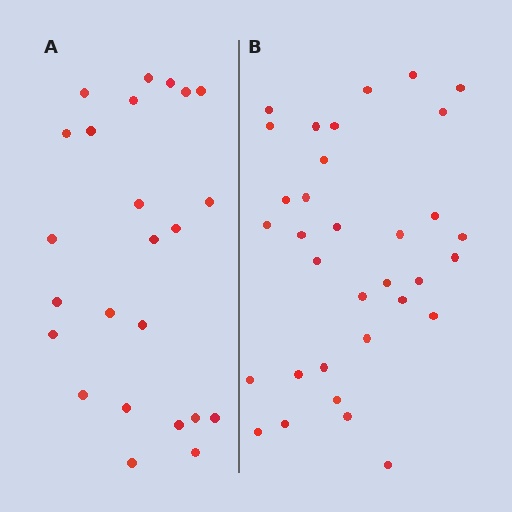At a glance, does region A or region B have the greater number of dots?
Region B (the right region) has more dots.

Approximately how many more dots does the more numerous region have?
Region B has roughly 8 or so more dots than region A.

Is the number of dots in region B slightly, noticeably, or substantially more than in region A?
Region B has noticeably more, but not dramatically so. The ratio is roughly 1.4 to 1.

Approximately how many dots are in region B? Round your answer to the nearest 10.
About 30 dots. (The exact count is 33, which rounds to 30.)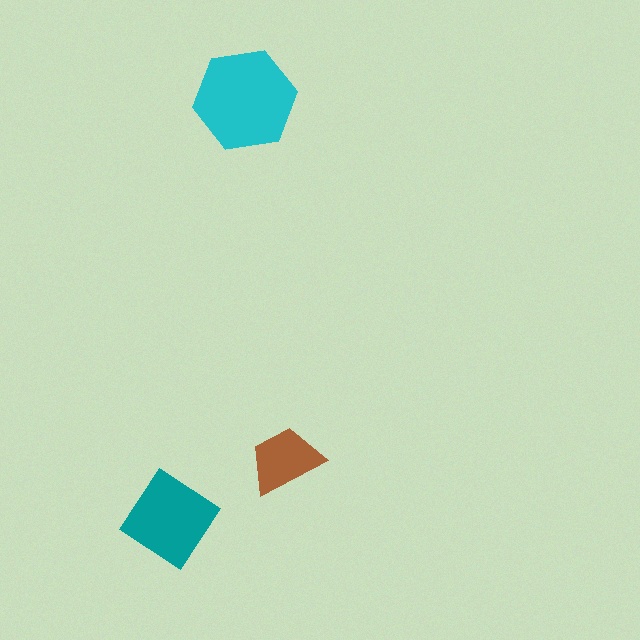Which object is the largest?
The cyan hexagon.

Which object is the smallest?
The brown trapezoid.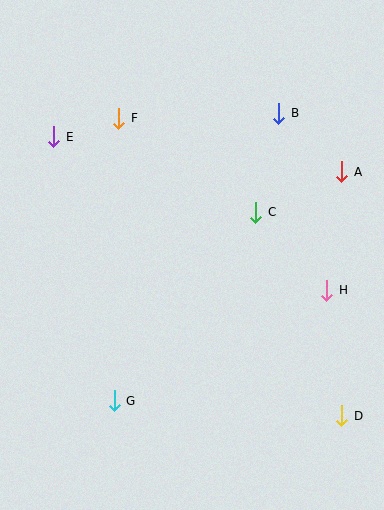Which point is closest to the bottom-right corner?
Point D is closest to the bottom-right corner.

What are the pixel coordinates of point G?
Point G is at (114, 401).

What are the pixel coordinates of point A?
Point A is at (342, 172).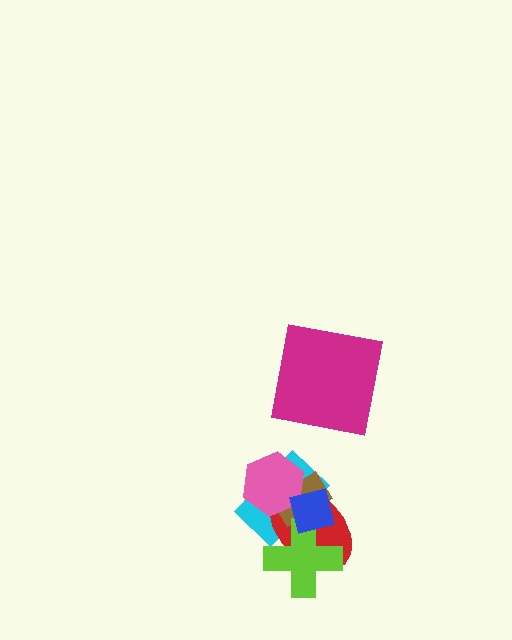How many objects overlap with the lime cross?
4 objects overlap with the lime cross.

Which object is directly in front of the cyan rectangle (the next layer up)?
The red ellipse is directly in front of the cyan rectangle.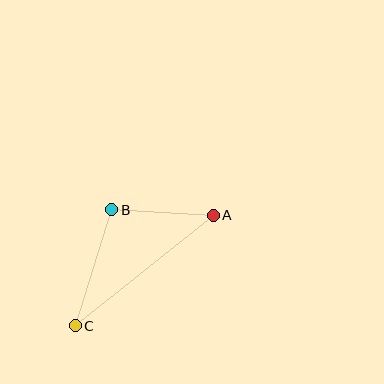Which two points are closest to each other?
Points A and B are closest to each other.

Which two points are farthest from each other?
Points A and C are farthest from each other.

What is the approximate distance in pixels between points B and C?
The distance between B and C is approximately 122 pixels.